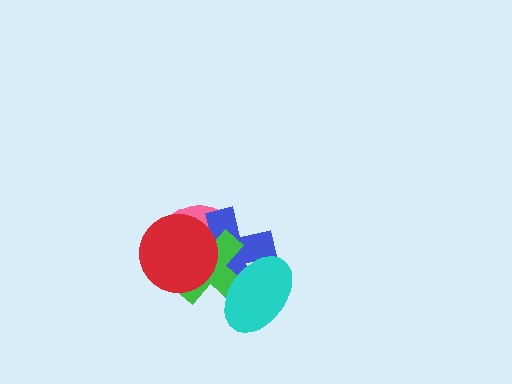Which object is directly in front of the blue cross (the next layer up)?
The green cross is directly in front of the blue cross.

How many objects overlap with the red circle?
3 objects overlap with the red circle.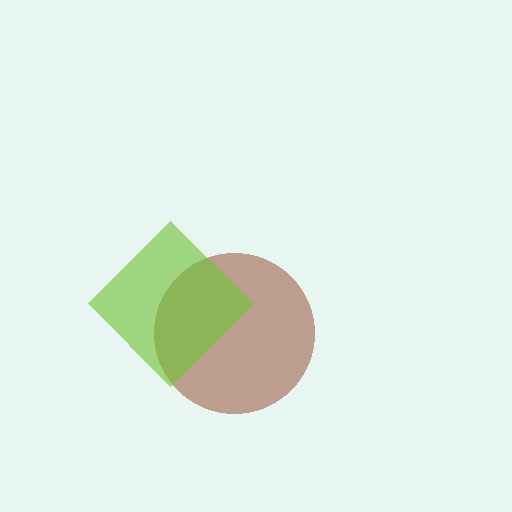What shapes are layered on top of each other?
The layered shapes are: a brown circle, a lime diamond.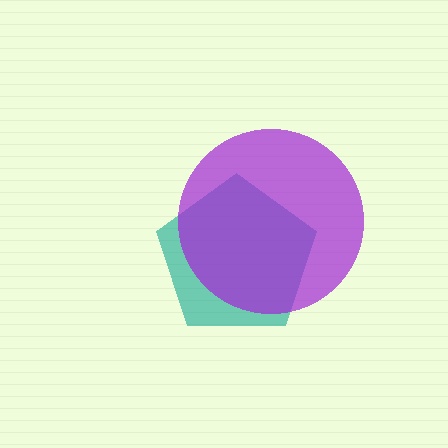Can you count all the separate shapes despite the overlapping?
Yes, there are 2 separate shapes.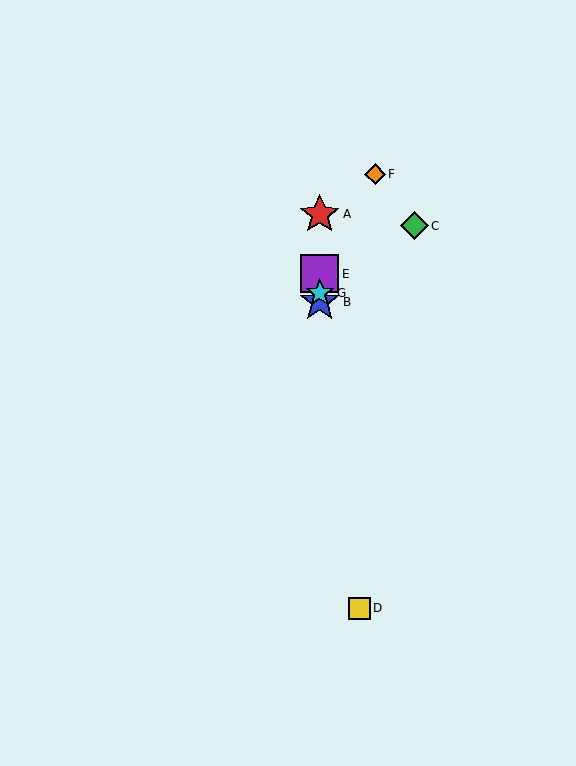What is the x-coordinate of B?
Object B is at x≈320.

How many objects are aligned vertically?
4 objects (A, B, E, G) are aligned vertically.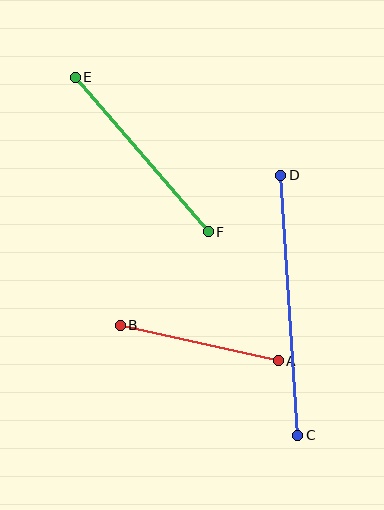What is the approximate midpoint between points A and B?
The midpoint is at approximately (199, 343) pixels.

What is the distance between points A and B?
The distance is approximately 162 pixels.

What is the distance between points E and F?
The distance is approximately 204 pixels.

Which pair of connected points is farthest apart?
Points C and D are farthest apart.